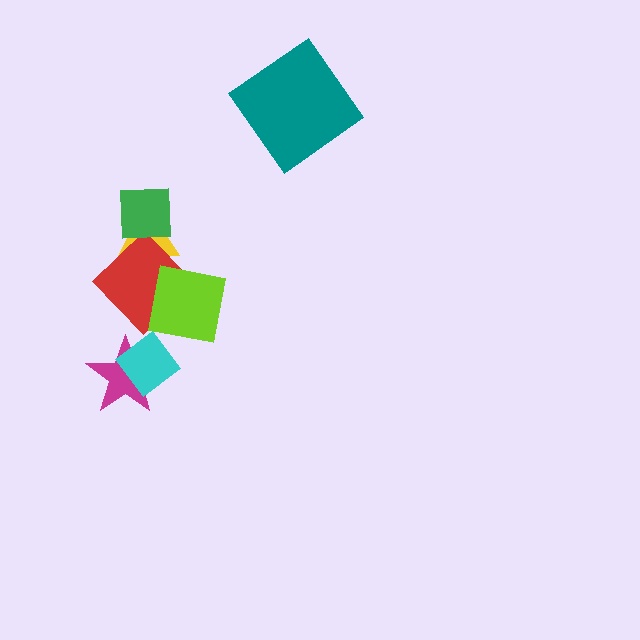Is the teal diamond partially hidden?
No, no other shape covers it.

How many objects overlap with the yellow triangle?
2 objects overlap with the yellow triangle.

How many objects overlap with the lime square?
1 object overlaps with the lime square.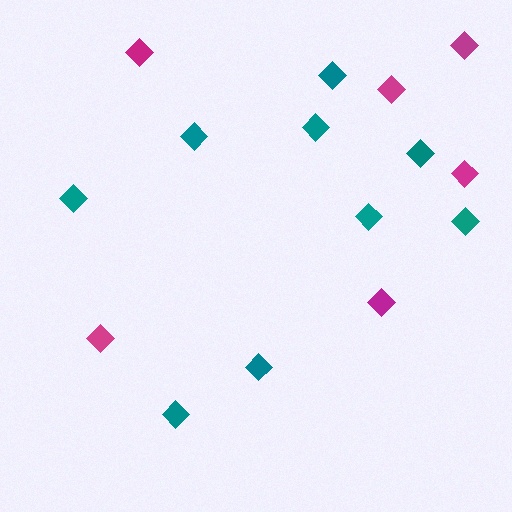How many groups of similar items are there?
There are 2 groups: one group of magenta diamonds (6) and one group of teal diamonds (9).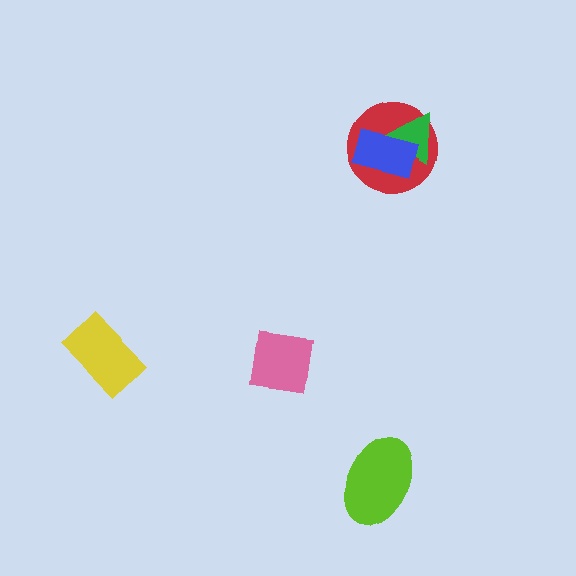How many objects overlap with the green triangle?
2 objects overlap with the green triangle.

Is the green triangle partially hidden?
Yes, it is partially covered by another shape.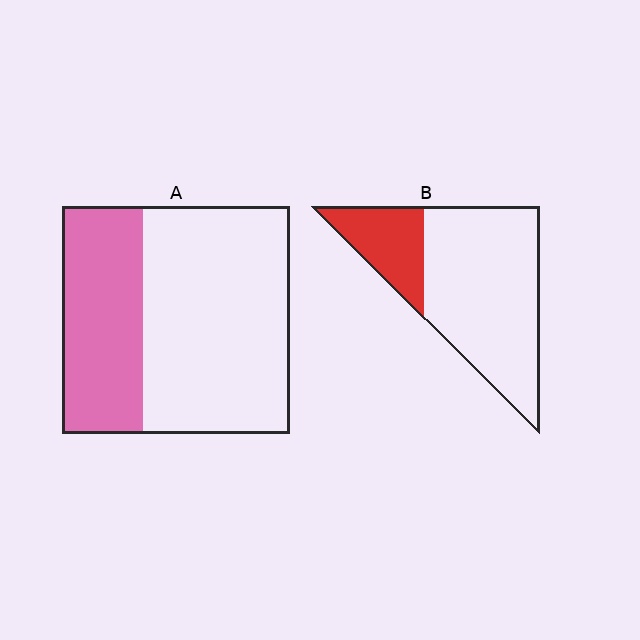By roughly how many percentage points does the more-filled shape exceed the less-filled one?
By roughly 10 percentage points (A over B).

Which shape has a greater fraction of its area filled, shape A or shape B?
Shape A.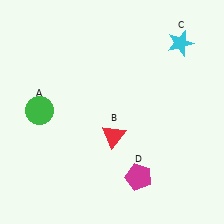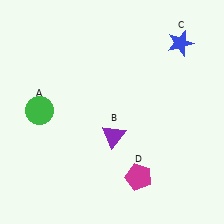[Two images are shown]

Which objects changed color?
B changed from red to purple. C changed from cyan to blue.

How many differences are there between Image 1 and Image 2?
There are 2 differences between the two images.